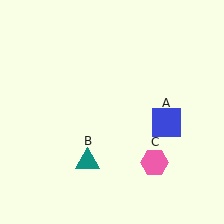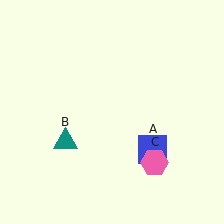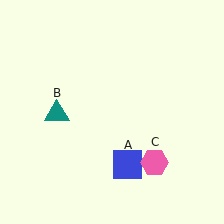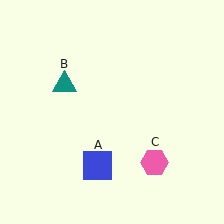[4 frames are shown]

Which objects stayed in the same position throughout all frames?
Pink hexagon (object C) remained stationary.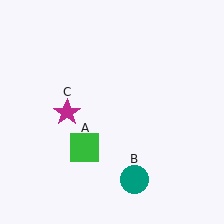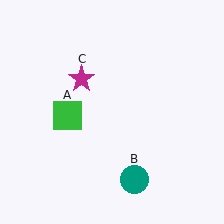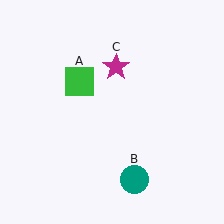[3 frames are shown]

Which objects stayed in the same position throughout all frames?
Teal circle (object B) remained stationary.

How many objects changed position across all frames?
2 objects changed position: green square (object A), magenta star (object C).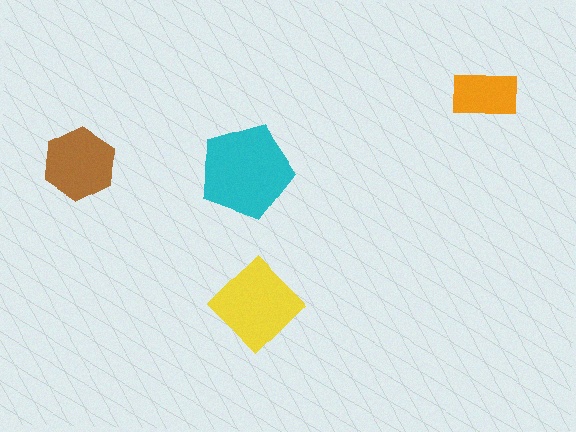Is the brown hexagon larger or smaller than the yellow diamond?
Smaller.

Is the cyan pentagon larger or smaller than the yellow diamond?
Larger.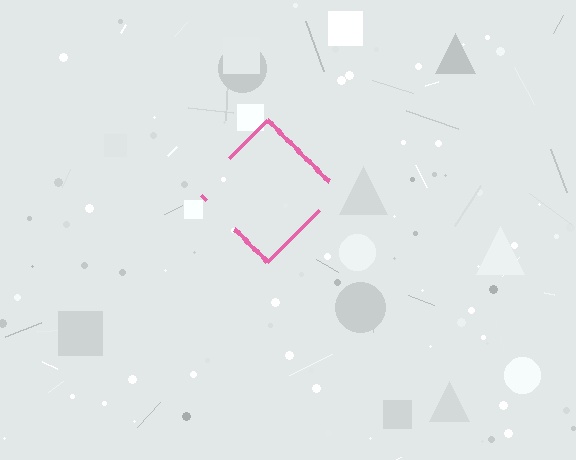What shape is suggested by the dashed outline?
The dashed outline suggests a diamond.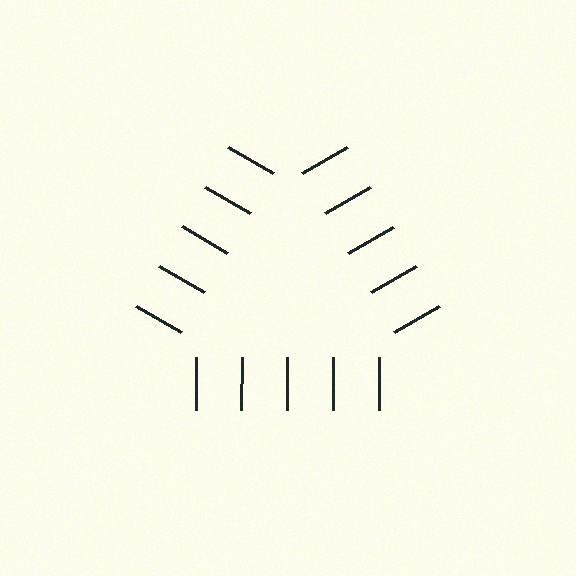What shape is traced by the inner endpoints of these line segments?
An illusory triangle — the line segments terminate on its edges but no continuous stroke is drawn.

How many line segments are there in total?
15 — 5 along each of the 3 edges.